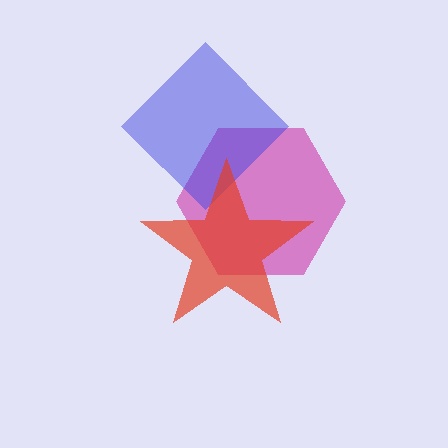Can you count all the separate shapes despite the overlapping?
Yes, there are 3 separate shapes.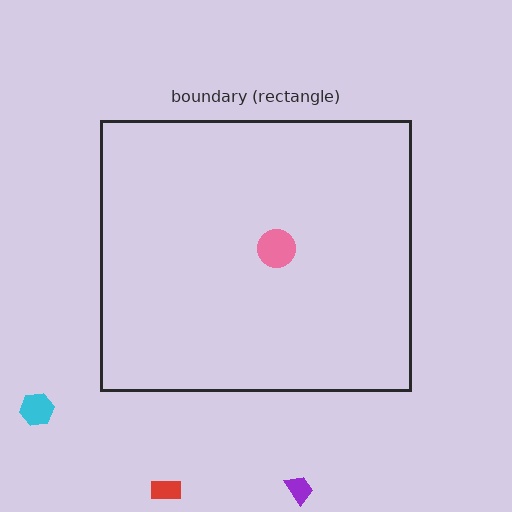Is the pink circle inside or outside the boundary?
Inside.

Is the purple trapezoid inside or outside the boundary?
Outside.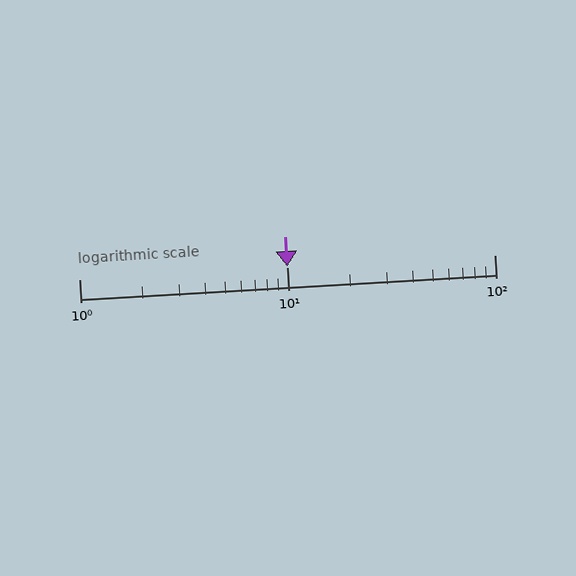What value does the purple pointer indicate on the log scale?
The pointer indicates approximately 10.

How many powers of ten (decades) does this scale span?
The scale spans 2 decades, from 1 to 100.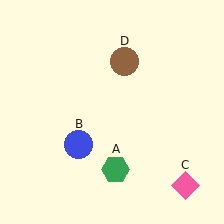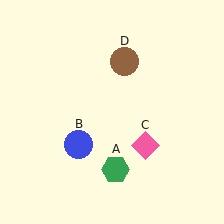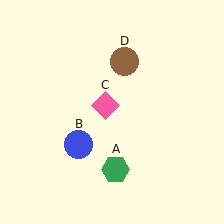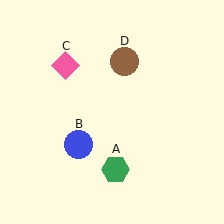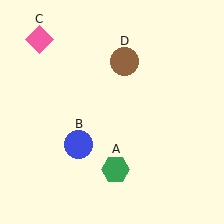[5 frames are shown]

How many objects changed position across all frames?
1 object changed position: pink diamond (object C).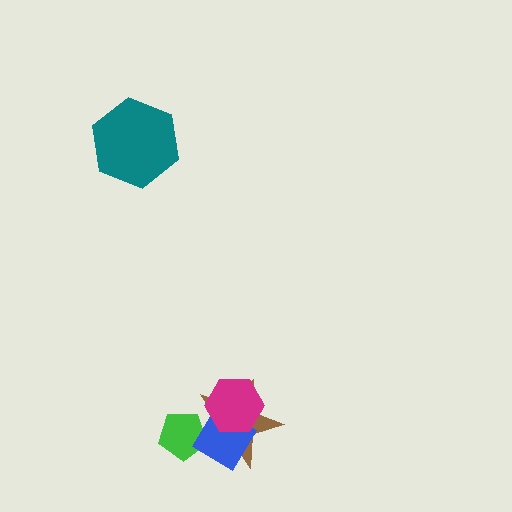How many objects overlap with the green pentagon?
2 objects overlap with the green pentagon.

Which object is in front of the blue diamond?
The magenta hexagon is in front of the blue diamond.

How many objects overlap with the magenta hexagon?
2 objects overlap with the magenta hexagon.